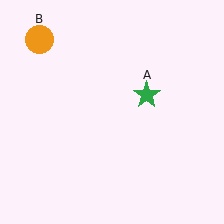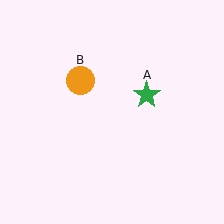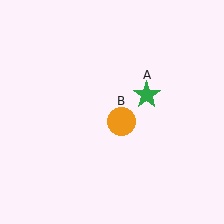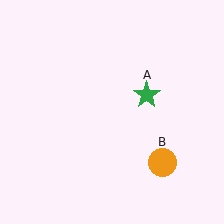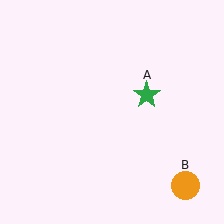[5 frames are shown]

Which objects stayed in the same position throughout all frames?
Green star (object A) remained stationary.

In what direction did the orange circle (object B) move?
The orange circle (object B) moved down and to the right.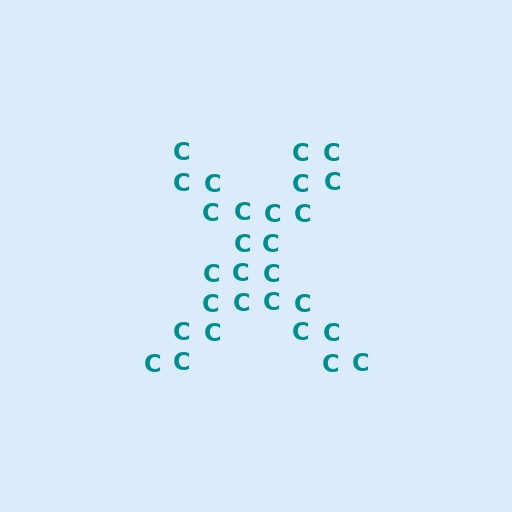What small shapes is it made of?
It is made of small letter C's.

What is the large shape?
The large shape is the letter X.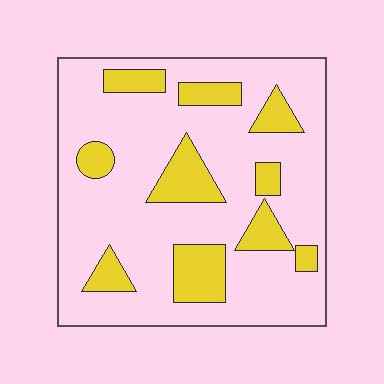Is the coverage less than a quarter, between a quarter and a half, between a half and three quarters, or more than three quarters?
Less than a quarter.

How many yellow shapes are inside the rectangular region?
10.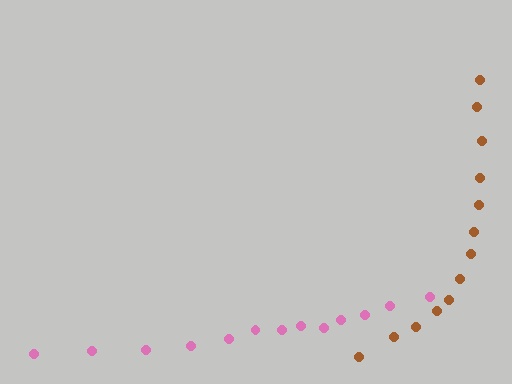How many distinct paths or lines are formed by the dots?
There are 2 distinct paths.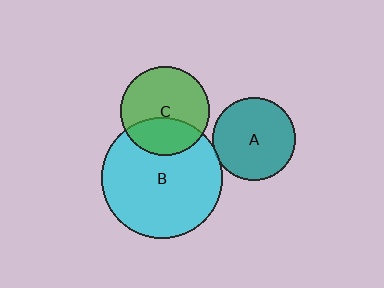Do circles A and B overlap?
Yes.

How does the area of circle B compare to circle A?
Approximately 2.1 times.